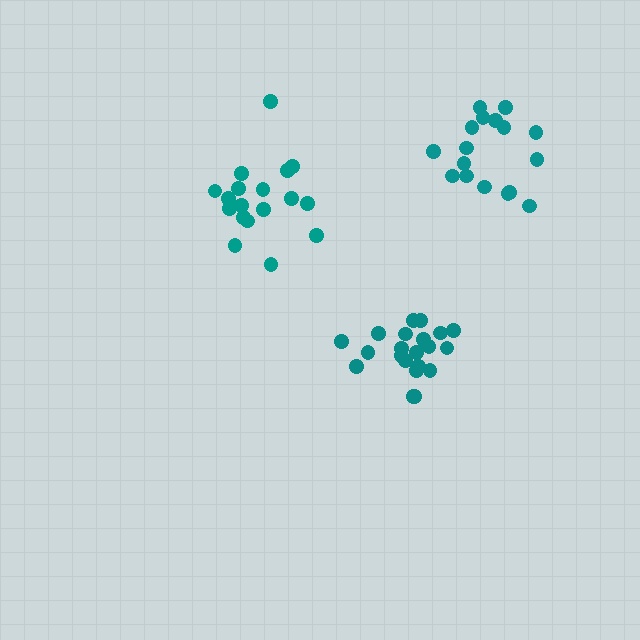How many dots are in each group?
Group 1: 21 dots, Group 2: 18 dots, Group 3: 17 dots (56 total).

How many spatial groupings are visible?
There are 3 spatial groupings.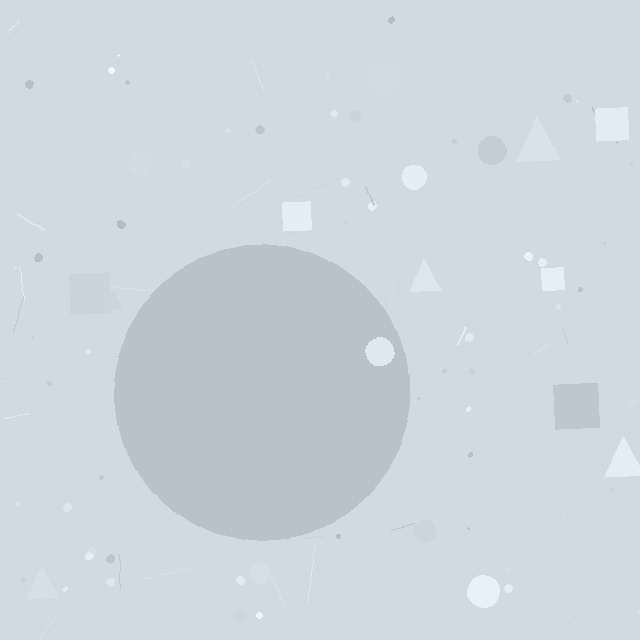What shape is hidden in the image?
A circle is hidden in the image.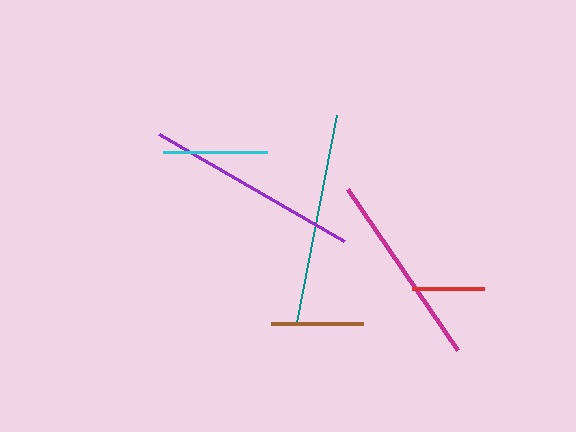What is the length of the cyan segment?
The cyan segment is approximately 104 pixels long.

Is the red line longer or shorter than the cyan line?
The cyan line is longer than the red line.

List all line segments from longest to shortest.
From longest to shortest: purple, teal, magenta, cyan, brown, red.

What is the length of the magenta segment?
The magenta segment is approximately 195 pixels long.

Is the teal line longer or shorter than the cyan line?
The teal line is longer than the cyan line.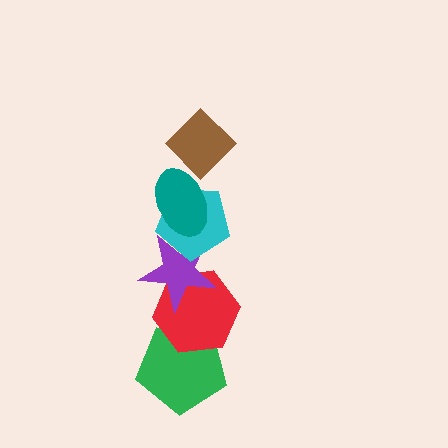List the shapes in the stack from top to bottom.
From top to bottom: the brown diamond, the teal ellipse, the cyan pentagon, the purple star, the red hexagon, the green pentagon.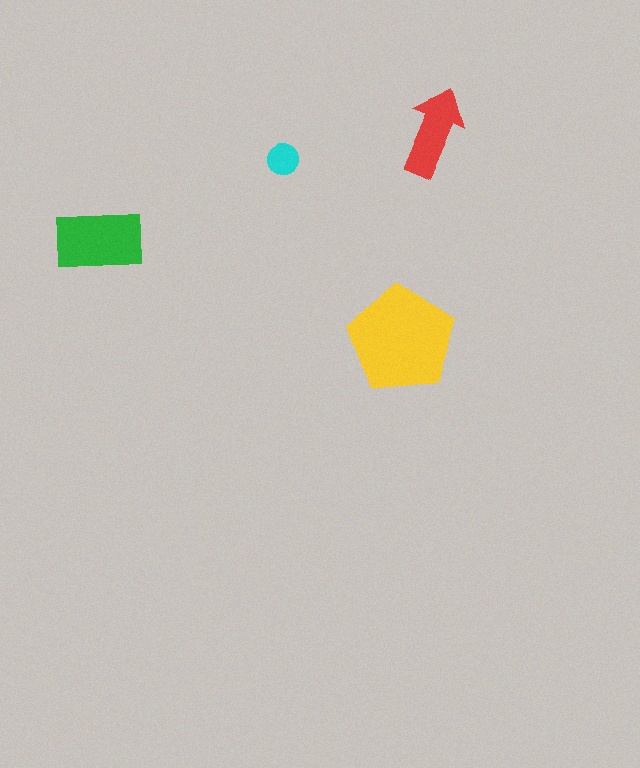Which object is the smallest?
The cyan circle.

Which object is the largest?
The yellow pentagon.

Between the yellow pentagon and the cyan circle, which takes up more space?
The yellow pentagon.